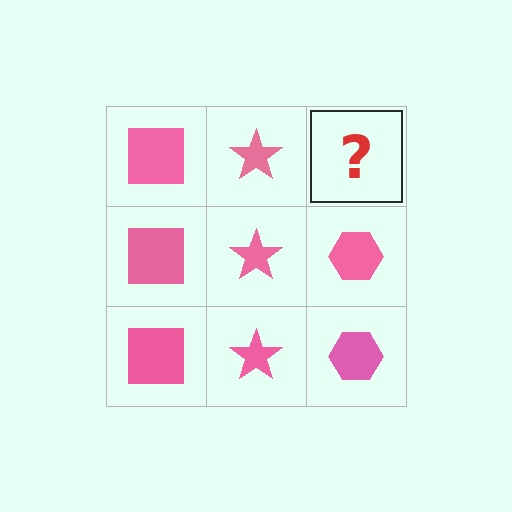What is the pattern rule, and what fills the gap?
The rule is that each column has a consistent shape. The gap should be filled with a pink hexagon.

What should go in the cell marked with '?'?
The missing cell should contain a pink hexagon.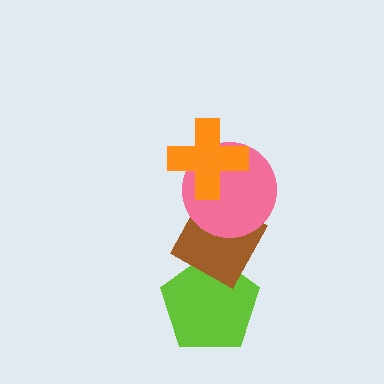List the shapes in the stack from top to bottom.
From top to bottom: the orange cross, the pink circle, the brown diamond, the lime pentagon.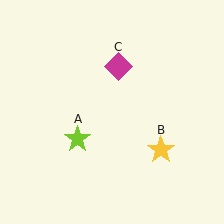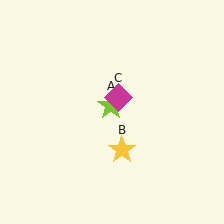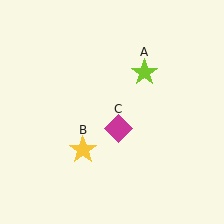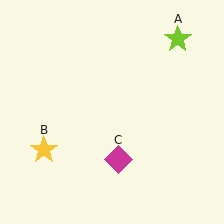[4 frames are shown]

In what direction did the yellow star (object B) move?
The yellow star (object B) moved left.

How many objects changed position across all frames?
3 objects changed position: lime star (object A), yellow star (object B), magenta diamond (object C).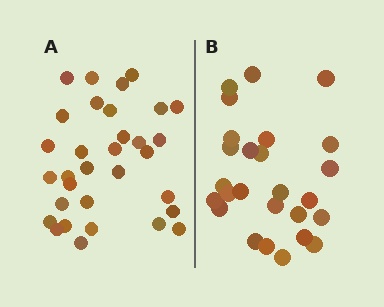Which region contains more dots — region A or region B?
Region A (the left region) has more dots.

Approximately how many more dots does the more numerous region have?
Region A has about 6 more dots than region B.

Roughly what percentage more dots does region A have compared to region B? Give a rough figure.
About 25% more.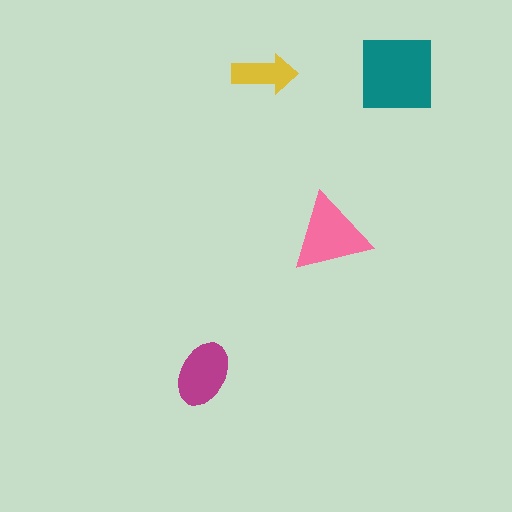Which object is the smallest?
The yellow arrow.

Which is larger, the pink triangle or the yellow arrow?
The pink triangle.